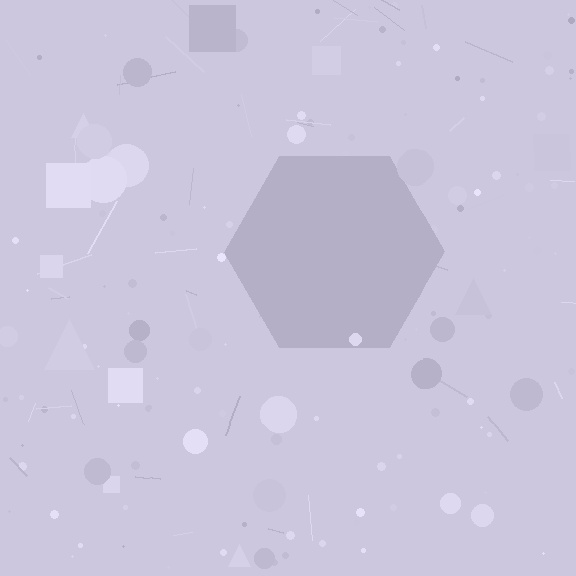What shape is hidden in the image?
A hexagon is hidden in the image.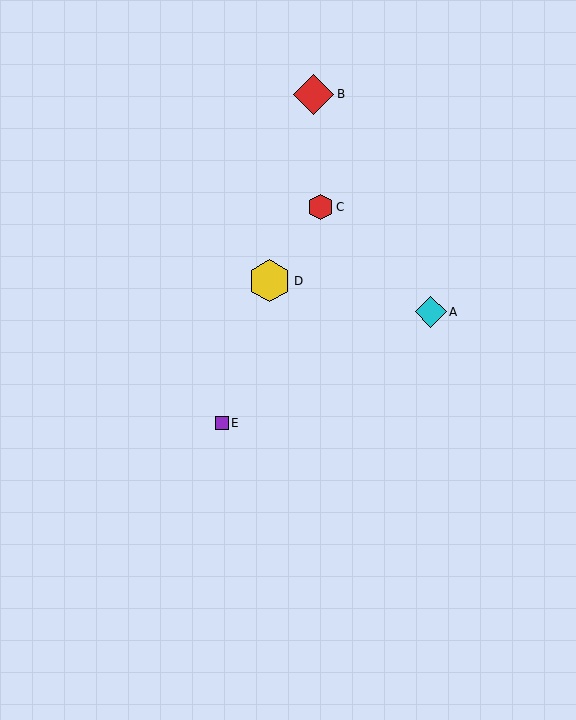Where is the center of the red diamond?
The center of the red diamond is at (314, 94).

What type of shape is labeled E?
Shape E is a purple square.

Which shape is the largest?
The yellow hexagon (labeled D) is the largest.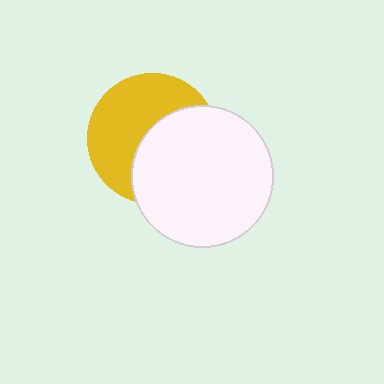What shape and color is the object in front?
The object in front is a white circle.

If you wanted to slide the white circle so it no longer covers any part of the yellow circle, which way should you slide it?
Slide it toward the lower-right — that is the most direct way to separate the two shapes.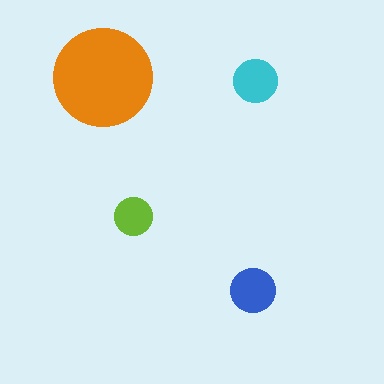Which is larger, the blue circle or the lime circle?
The blue one.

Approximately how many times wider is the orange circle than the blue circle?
About 2 times wider.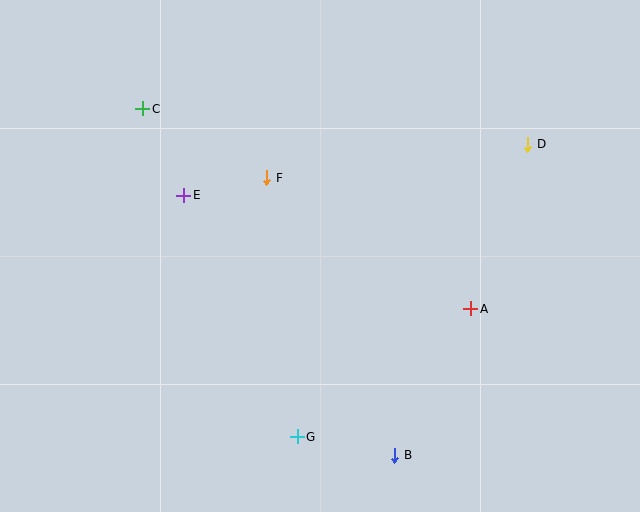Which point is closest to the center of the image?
Point F at (267, 178) is closest to the center.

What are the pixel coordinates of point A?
Point A is at (471, 309).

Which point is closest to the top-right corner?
Point D is closest to the top-right corner.